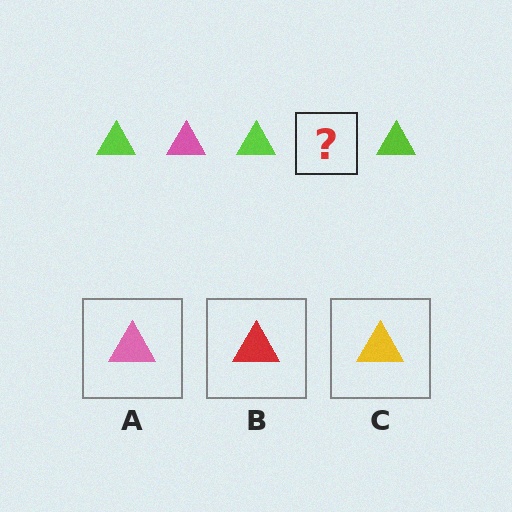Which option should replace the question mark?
Option A.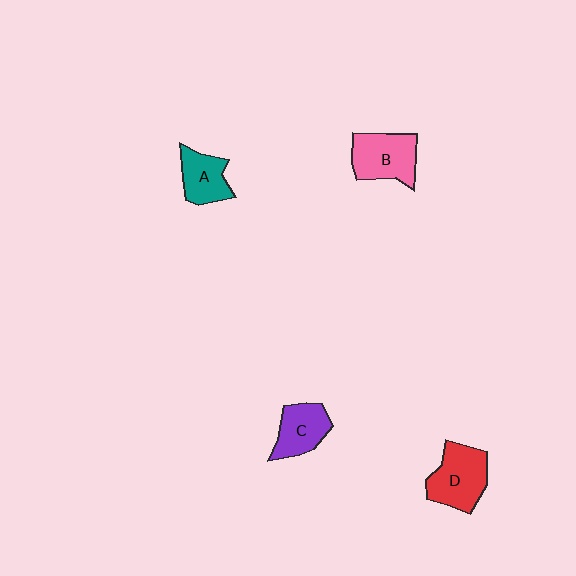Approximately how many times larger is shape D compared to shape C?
Approximately 1.3 times.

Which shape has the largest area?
Shape D (red).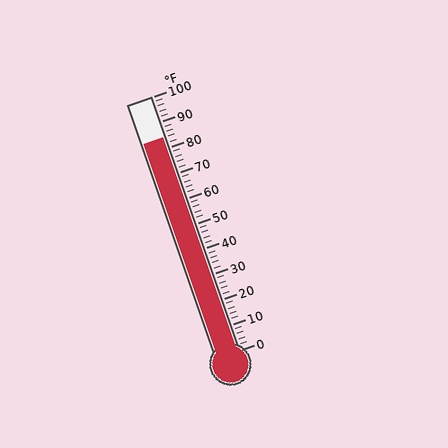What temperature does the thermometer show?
The thermometer shows approximately 84°F.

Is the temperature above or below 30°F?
The temperature is above 30°F.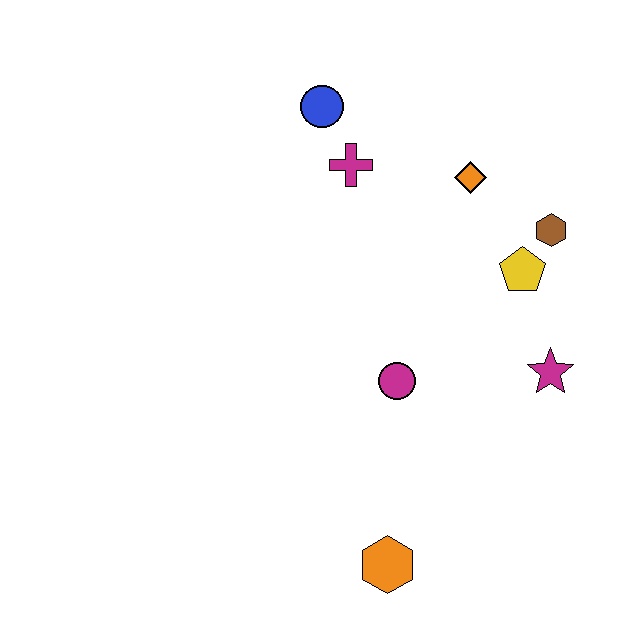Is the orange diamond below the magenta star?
No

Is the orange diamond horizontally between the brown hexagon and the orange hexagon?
Yes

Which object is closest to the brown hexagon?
The yellow pentagon is closest to the brown hexagon.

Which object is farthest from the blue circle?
The orange hexagon is farthest from the blue circle.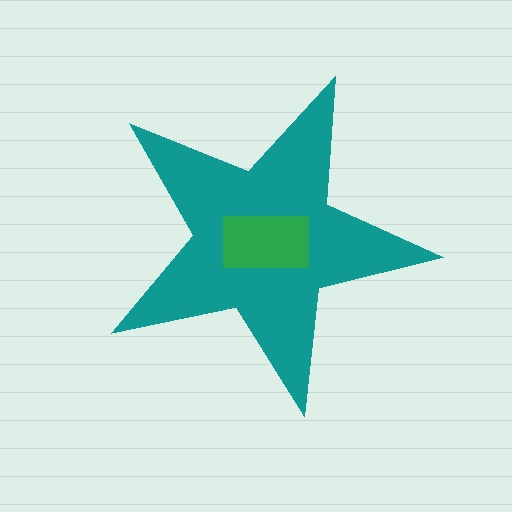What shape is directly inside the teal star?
The green rectangle.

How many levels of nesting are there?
2.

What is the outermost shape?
The teal star.